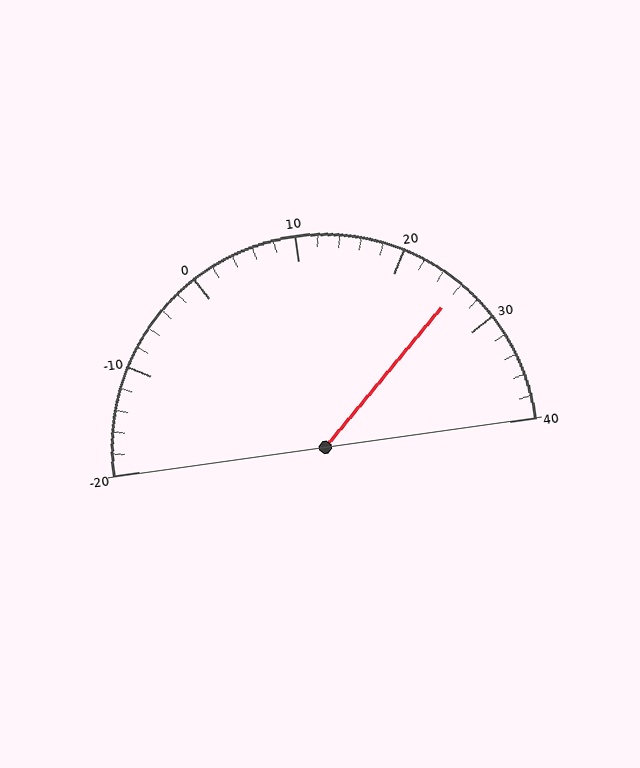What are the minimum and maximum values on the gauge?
The gauge ranges from -20 to 40.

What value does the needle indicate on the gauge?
The needle indicates approximately 26.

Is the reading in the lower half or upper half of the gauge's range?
The reading is in the upper half of the range (-20 to 40).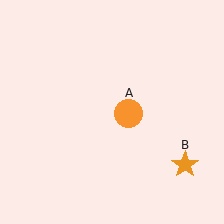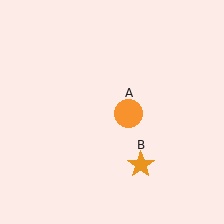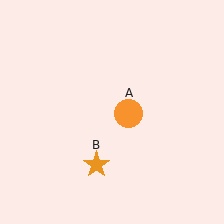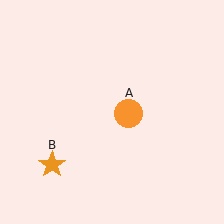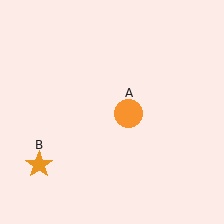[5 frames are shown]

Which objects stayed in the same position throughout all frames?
Orange circle (object A) remained stationary.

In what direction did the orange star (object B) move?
The orange star (object B) moved left.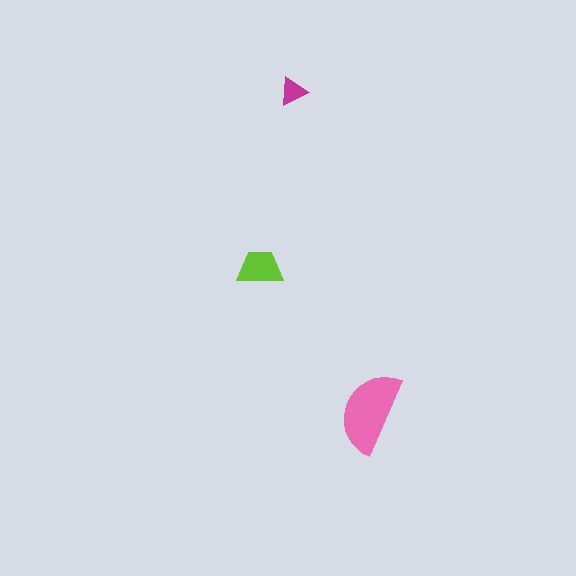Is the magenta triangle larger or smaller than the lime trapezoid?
Smaller.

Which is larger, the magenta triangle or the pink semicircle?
The pink semicircle.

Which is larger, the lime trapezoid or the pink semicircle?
The pink semicircle.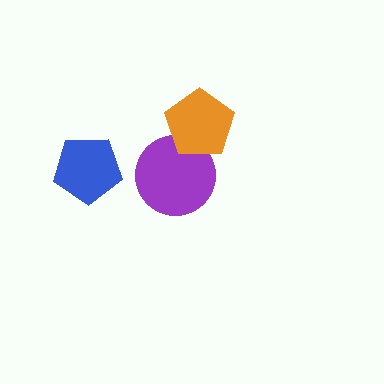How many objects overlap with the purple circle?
1 object overlaps with the purple circle.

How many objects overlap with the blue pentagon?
0 objects overlap with the blue pentagon.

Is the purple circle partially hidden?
Yes, it is partially covered by another shape.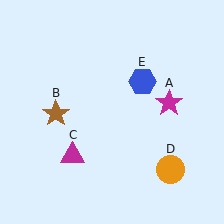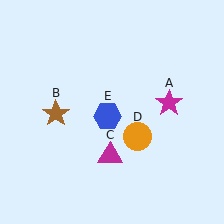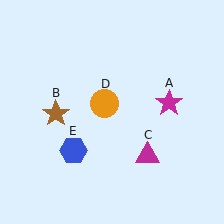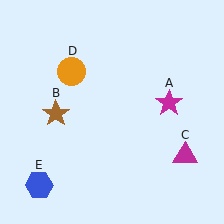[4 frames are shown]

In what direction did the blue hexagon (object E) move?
The blue hexagon (object E) moved down and to the left.